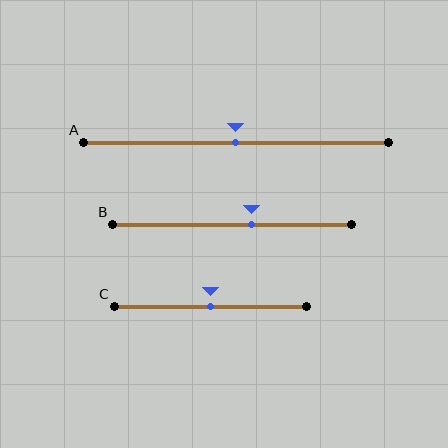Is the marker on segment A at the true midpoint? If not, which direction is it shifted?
Yes, the marker on segment A is at the true midpoint.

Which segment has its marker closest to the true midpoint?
Segment A has its marker closest to the true midpoint.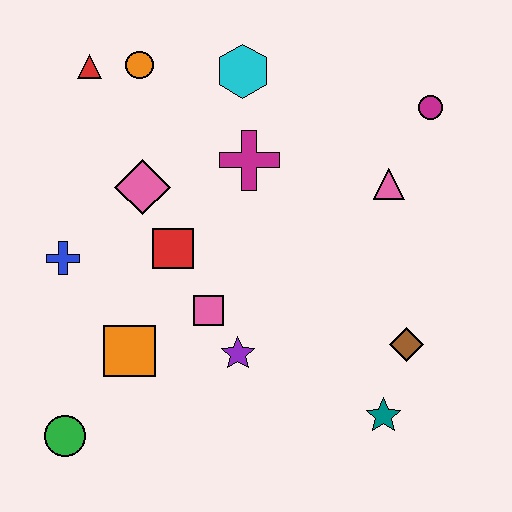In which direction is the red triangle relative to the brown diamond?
The red triangle is to the left of the brown diamond.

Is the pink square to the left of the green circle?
No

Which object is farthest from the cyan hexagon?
The green circle is farthest from the cyan hexagon.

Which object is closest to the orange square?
The pink square is closest to the orange square.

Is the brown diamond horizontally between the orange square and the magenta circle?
Yes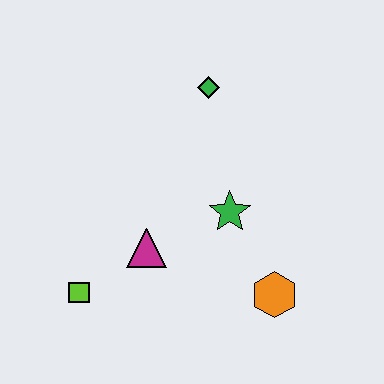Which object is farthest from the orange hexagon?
The green diamond is farthest from the orange hexagon.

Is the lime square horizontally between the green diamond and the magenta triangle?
No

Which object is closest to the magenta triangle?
The lime square is closest to the magenta triangle.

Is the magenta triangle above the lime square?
Yes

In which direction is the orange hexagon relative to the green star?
The orange hexagon is below the green star.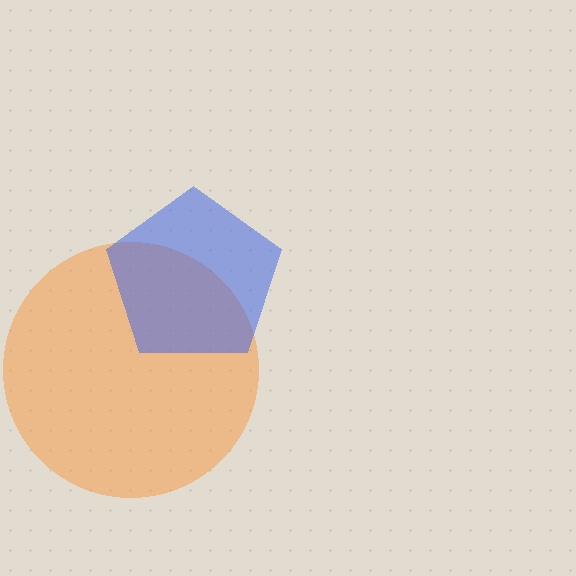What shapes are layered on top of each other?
The layered shapes are: an orange circle, a blue pentagon.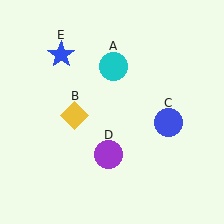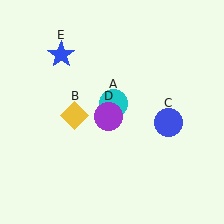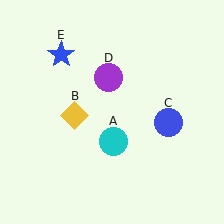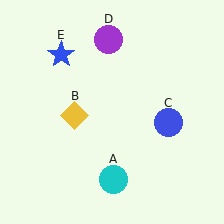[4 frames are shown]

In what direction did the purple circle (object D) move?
The purple circle (object D) moved up.